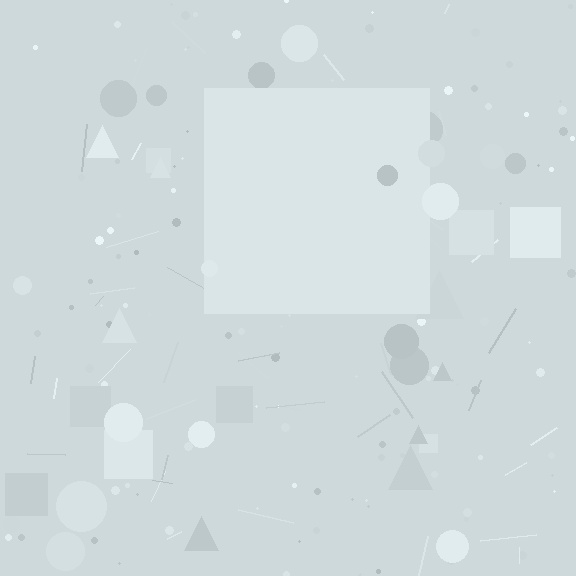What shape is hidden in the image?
A square is hidden in the image.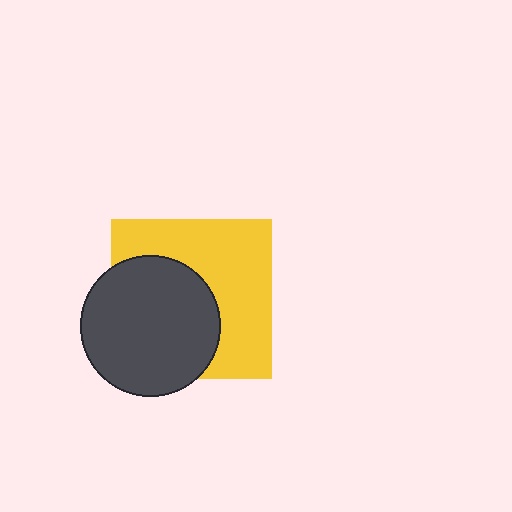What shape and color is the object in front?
The object in front is a dark gray circle.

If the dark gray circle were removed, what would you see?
You would see the complete yellow square.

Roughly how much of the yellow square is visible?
About half of it is visible (roughly 53%).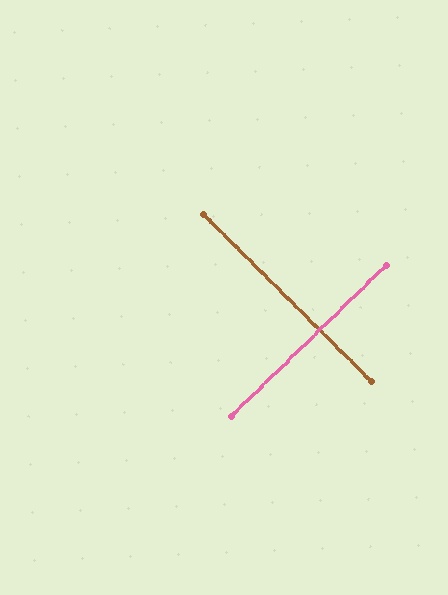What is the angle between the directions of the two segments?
Approximately 89 degrees.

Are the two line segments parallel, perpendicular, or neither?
Perpendicular — they meet at approximately 89°.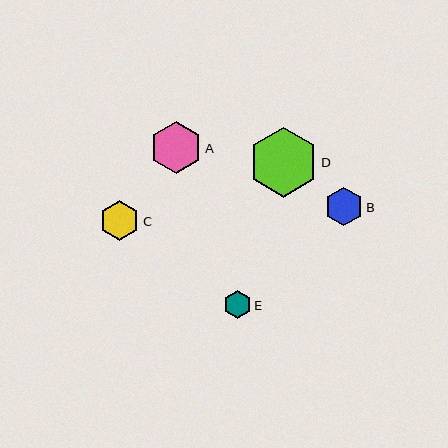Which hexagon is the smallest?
Hexagon E is the smallest with a size of approximately 27 pixels.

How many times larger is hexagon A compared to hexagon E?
Hexagon A is approximately 1.9 times the size of hexagon E.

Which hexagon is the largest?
Hexagon D is the largest with a size of approximately 70 pixels.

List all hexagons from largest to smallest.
From largest to smallest: D, A, C, B, E.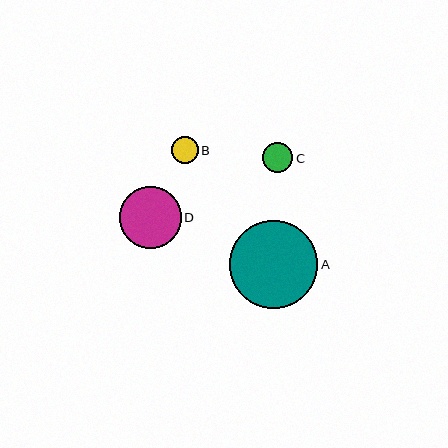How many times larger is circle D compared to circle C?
Circle D is approximately 2.0 times the size of circle C.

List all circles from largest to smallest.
From largest to smallest: A, D, C, B.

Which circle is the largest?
Circle A is the largest with a size of approximately 88 pixels.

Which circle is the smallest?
Circle B is the smallest with a size of approximately 26 pixels.